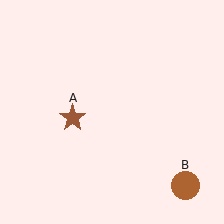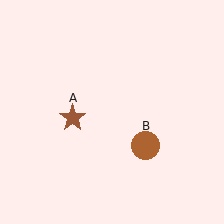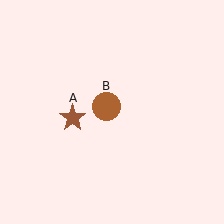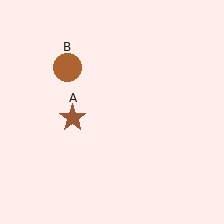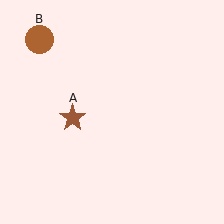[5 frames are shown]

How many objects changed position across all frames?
1 object changed position: brown circle (object B).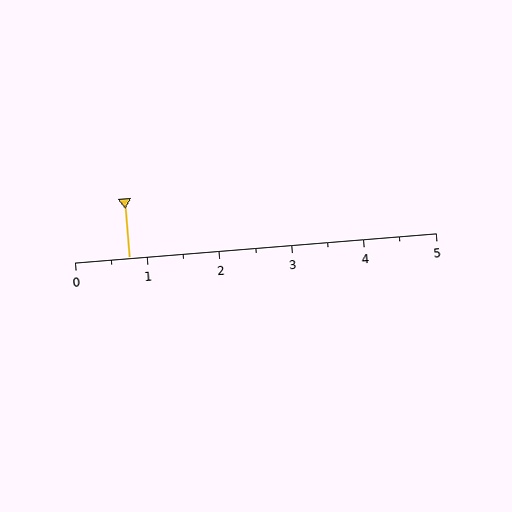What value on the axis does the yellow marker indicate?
The marker indicates approximately 0.8.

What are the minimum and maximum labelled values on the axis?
The axis runs from 0 to 5.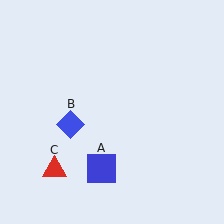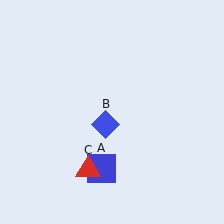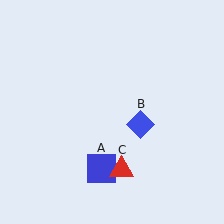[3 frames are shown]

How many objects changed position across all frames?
2 objects changed position: blue diamond (object B), red triangle (object C).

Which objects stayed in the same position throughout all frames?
Blue square (object A) remained stationary.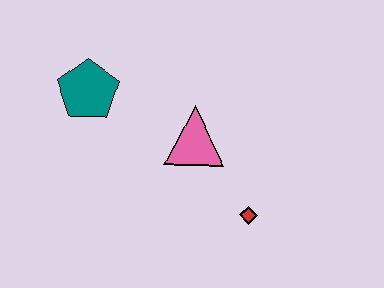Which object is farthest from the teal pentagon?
The red diamond is farthest from the teal pentagon.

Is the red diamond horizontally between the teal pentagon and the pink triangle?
No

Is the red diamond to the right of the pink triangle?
Yes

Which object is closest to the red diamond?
The pink triangle is closest to the red diamond.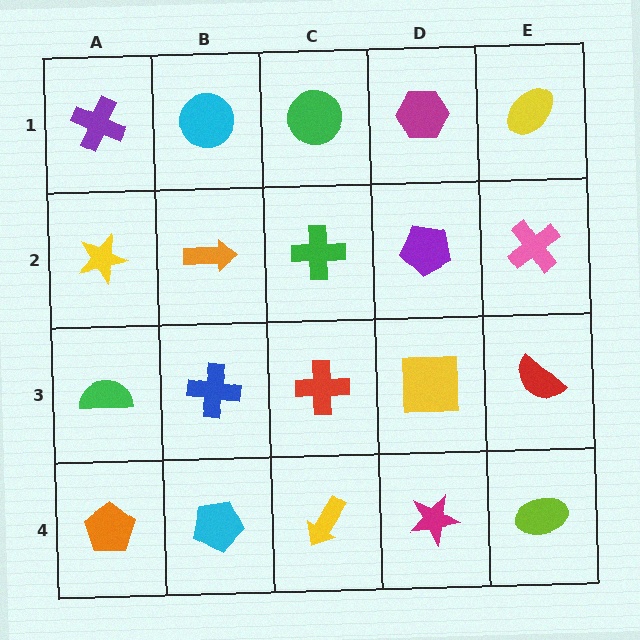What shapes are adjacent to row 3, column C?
A green cross (row 2, column C), a yellow arrow (row 4, column C), a blue cross (row 3, column B), a yellow square (row 3, column D).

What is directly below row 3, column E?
A lime ellipse.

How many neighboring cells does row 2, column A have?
3.